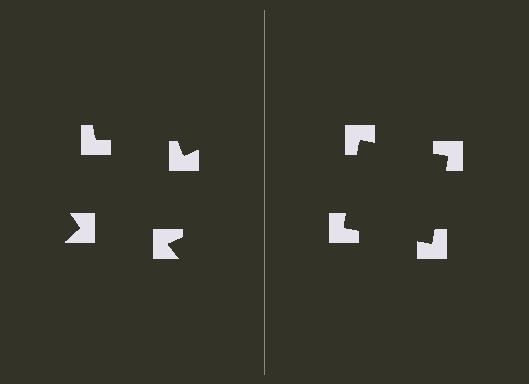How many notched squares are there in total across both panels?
8 — 4 on each side.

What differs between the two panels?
The notched squares are positioned identically on both sides; only the wedge orientations differ. On the right they align to a square; on the left they are misaligned.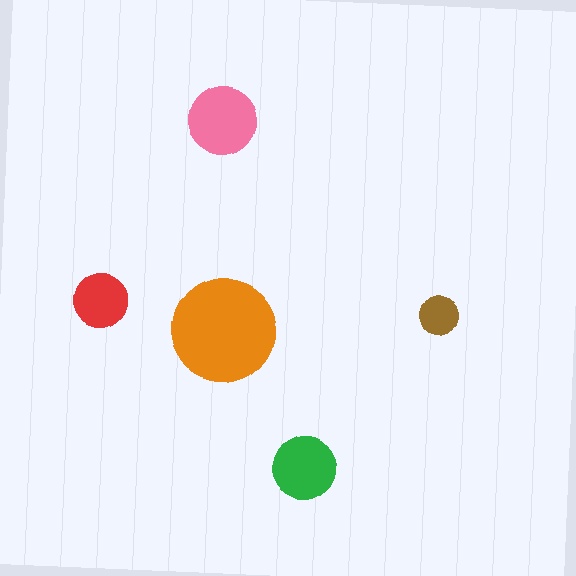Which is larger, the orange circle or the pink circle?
The orange one.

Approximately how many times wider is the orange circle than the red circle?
About 2 times wider.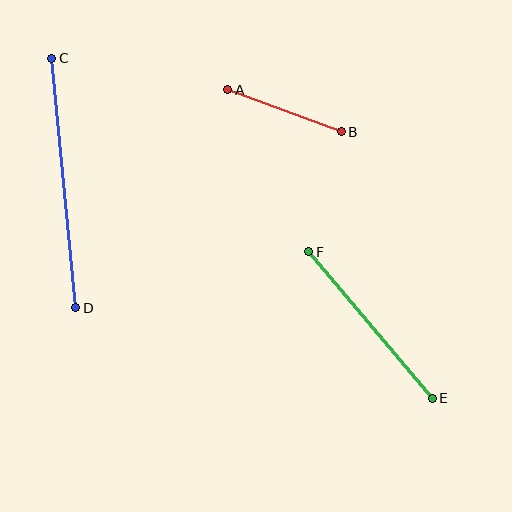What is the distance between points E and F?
The distance is approximately 192 pixels.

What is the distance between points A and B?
The distance is approximately 121 pixels.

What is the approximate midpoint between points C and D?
The midpoint is at approximately (64, 183) pixels.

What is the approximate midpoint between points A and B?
The midpoint is at approximately (285, 111) pixels.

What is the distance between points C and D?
The distance is approximately 251 pixels.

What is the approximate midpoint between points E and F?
The midpoint is at approximately (370, 325) pixels.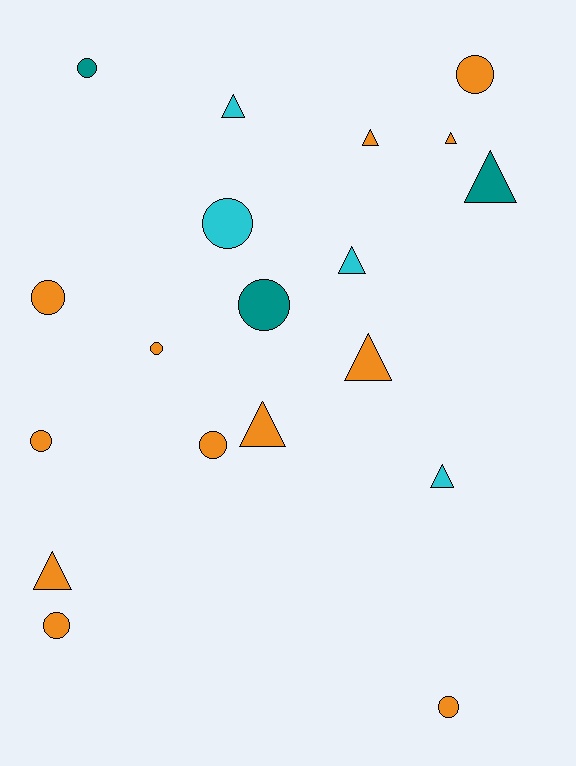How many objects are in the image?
There are 19 objects.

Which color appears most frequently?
Orange, with 12 objects.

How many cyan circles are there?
There is 1 cyan circle.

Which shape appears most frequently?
Circle, with 10 objects.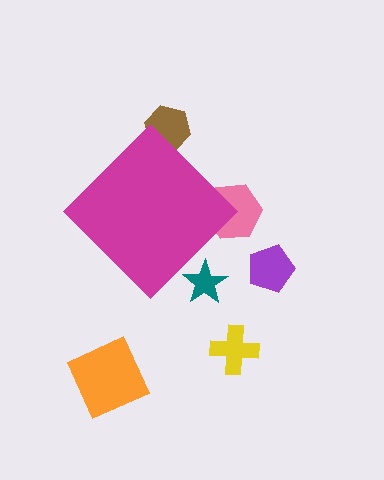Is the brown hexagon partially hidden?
Yes, the brown hexagon is partially hidden behind the magenta diamond.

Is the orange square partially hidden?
No, the orange square is fully visible.